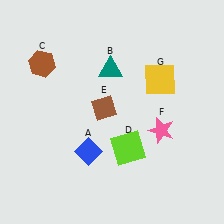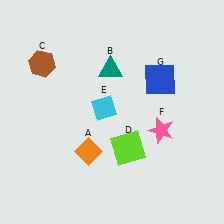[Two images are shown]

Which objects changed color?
A changed from blue to orange. E changed from brown to cyan. G changed from yellow to blue.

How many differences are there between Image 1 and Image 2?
There are 3 differences between the two images.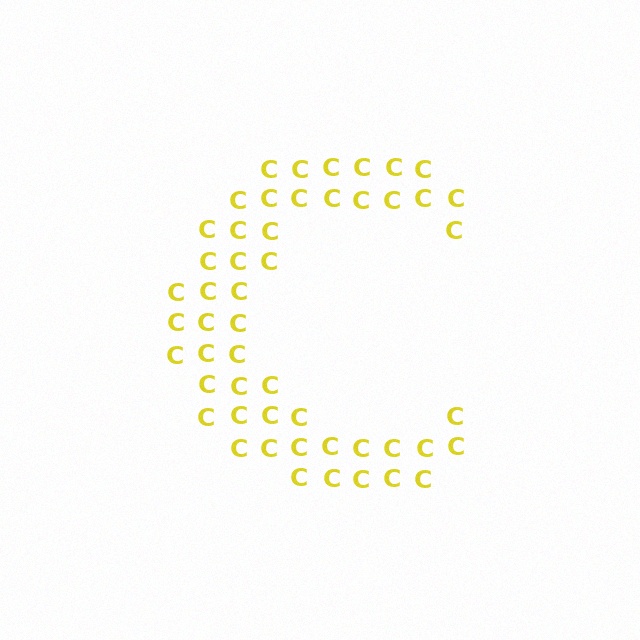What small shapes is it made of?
It is made of small letter C's.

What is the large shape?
The large shape is the letter C.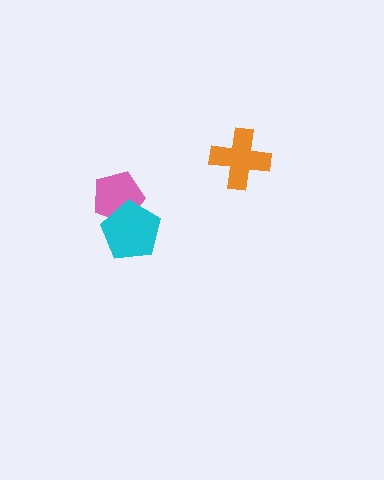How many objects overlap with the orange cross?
0 objects overlap with the orange cross.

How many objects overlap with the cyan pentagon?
1 object overlaps with the cyan pentagon.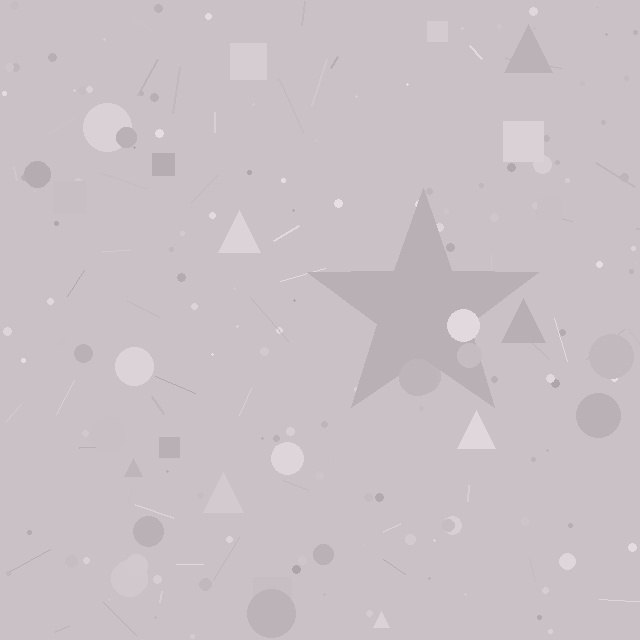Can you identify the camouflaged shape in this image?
The camouflaged shape is a star.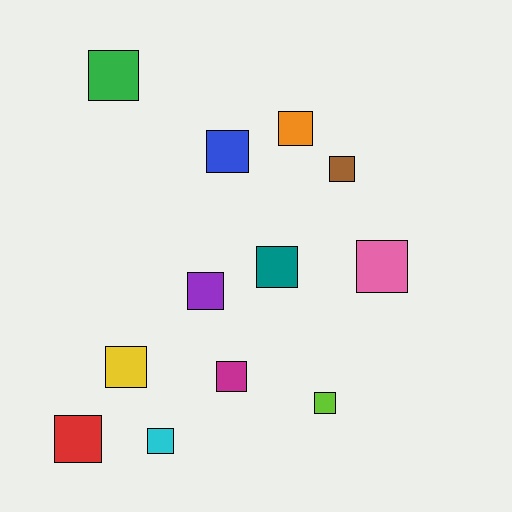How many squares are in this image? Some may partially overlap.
There are 12 squares.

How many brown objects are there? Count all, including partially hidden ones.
There is 1 brown object.